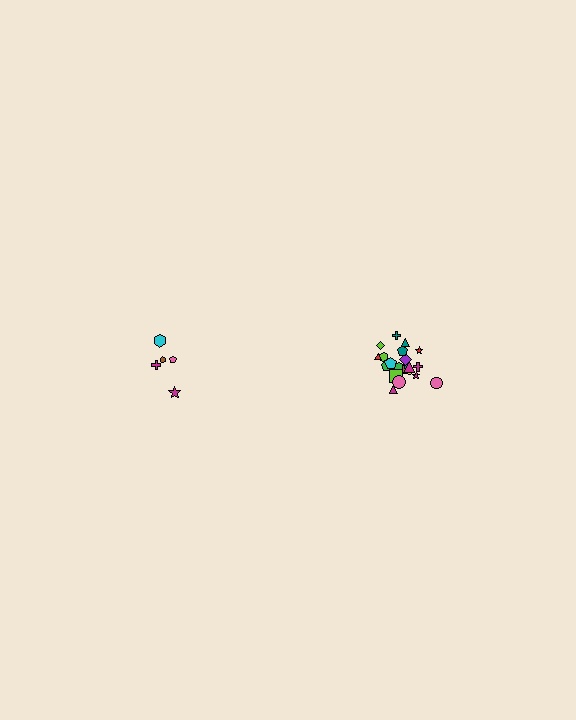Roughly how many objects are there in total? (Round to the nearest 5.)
Roughly 25 objects in total.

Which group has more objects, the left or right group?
The right group.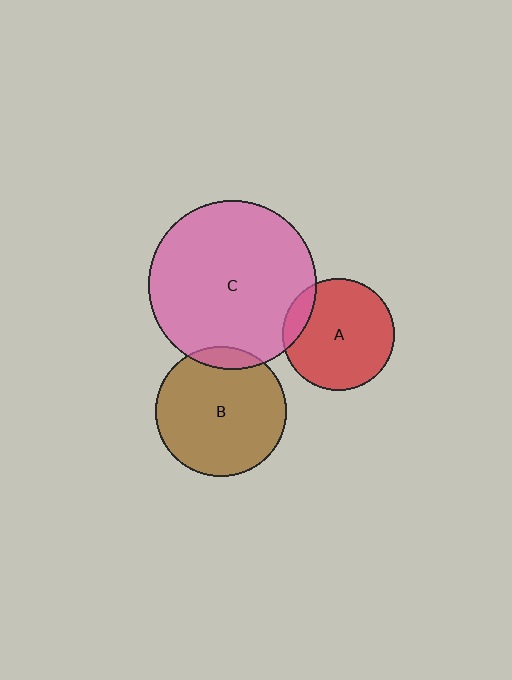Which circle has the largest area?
Circle C (pink).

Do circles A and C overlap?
Yes.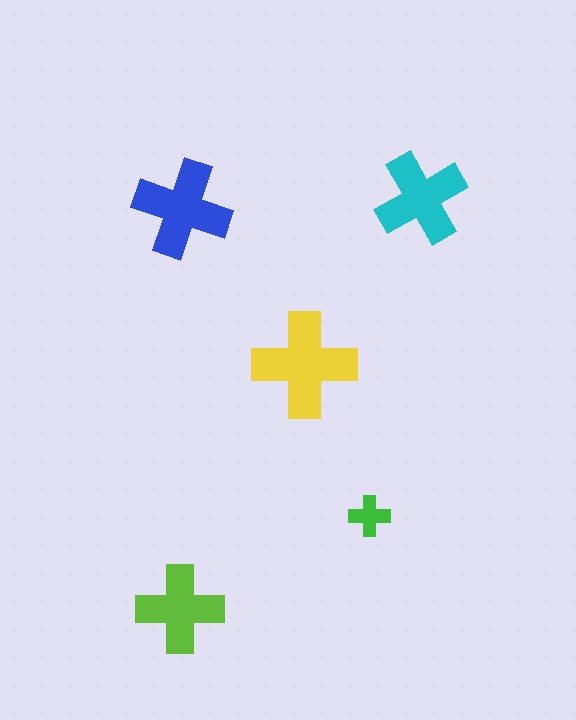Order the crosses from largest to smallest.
the yellow one, the blue one, the cyan one, the lime one, the green one.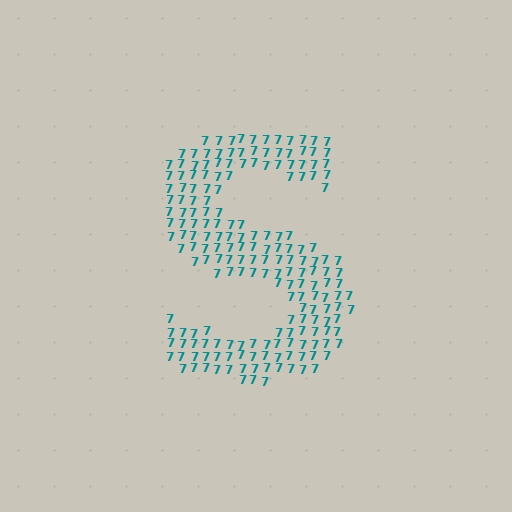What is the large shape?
The large shape is the letter S.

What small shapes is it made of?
It is made of small digit 7's.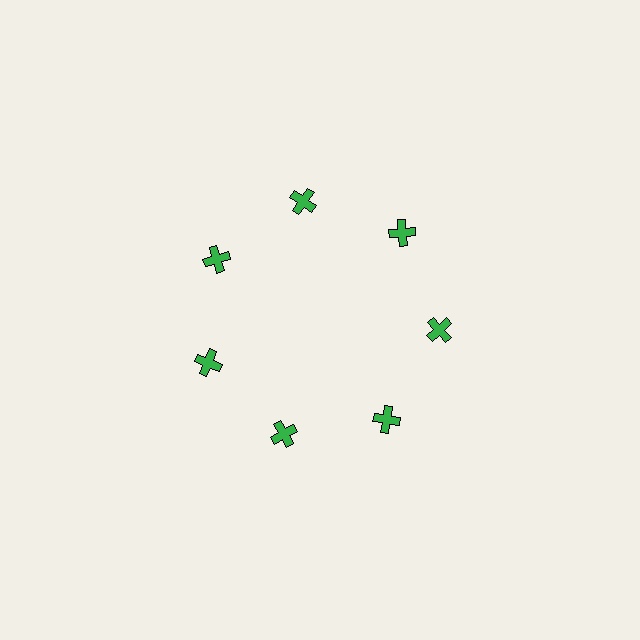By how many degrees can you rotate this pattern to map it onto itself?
The pattern maps onto itself every 51 degrees of rotation.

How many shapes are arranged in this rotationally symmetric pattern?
There are 7 shapes, arranged in 7 groups of 1.